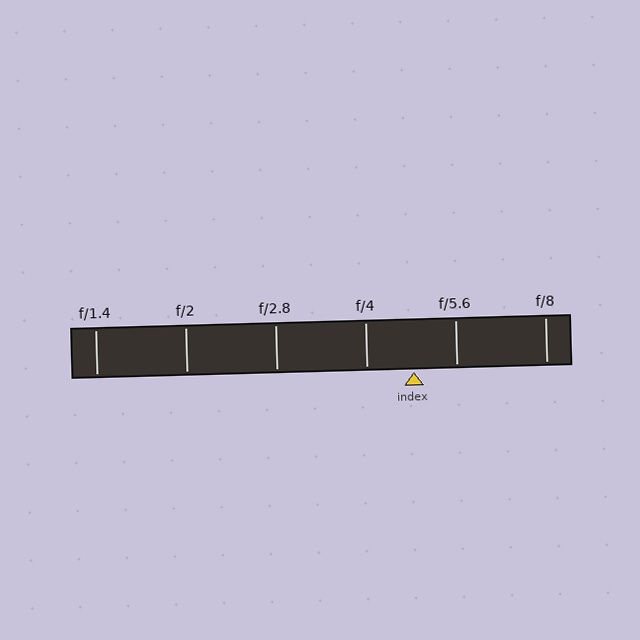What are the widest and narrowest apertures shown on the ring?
The widest aperture shown is f/1.4 and the narrowest is f/8.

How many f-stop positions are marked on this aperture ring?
There are 6 f-stop positions marked.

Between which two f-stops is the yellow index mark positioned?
The index mark is between f/4 and f/5.6.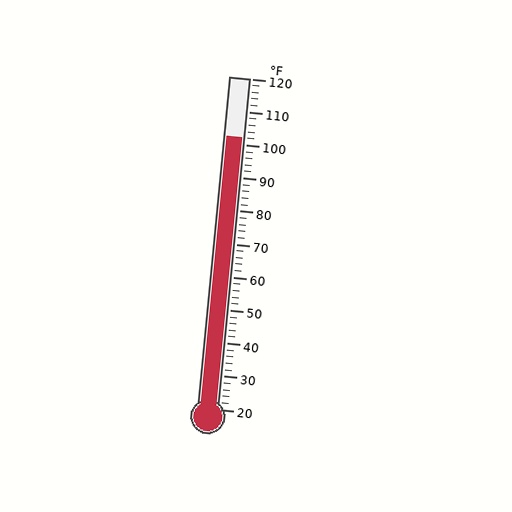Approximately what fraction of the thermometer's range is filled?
The thermometer is filled to approximately 80% of its range.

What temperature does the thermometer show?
The thermometer shows approximately 102°F.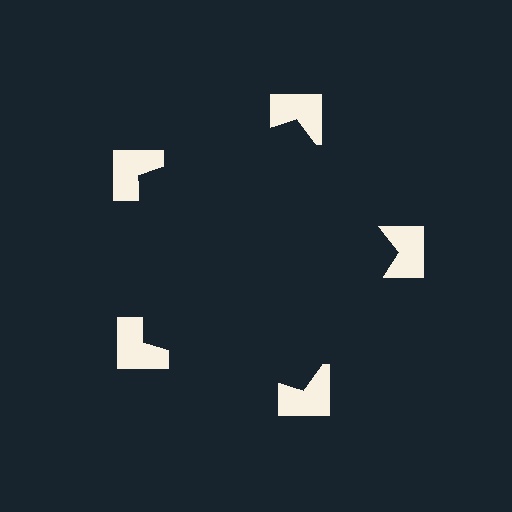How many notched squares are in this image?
There are 5 — one at each vertex of the illusory pentagon.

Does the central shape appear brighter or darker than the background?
It typically appears slightly darker than the background, even though no actual brightness change is drawn.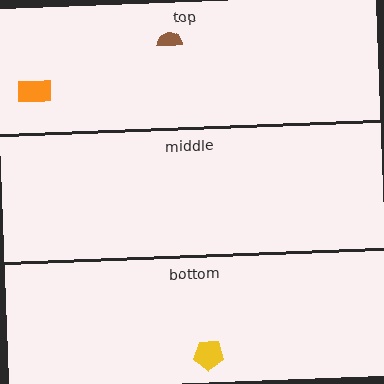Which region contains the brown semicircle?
The top region.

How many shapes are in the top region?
2.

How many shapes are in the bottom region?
1.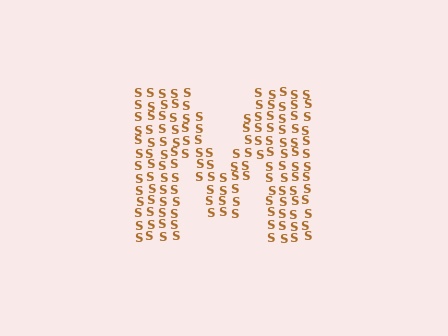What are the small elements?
The small elements are letter S's.